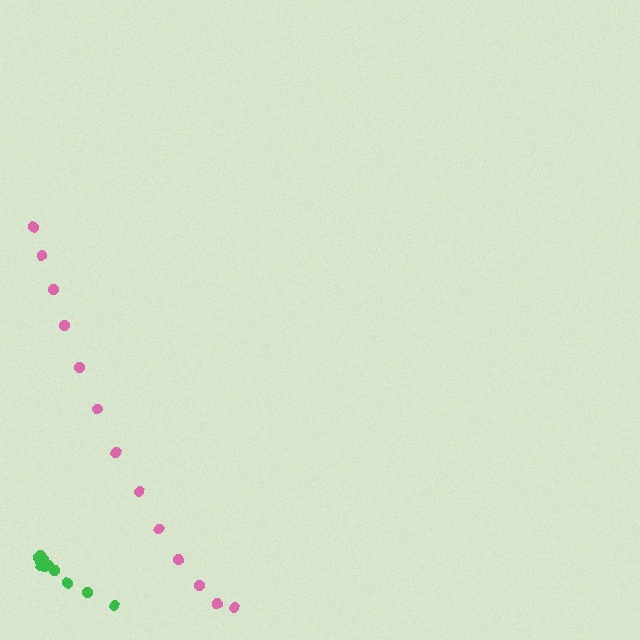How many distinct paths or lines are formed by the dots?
There are 2 distinct paths.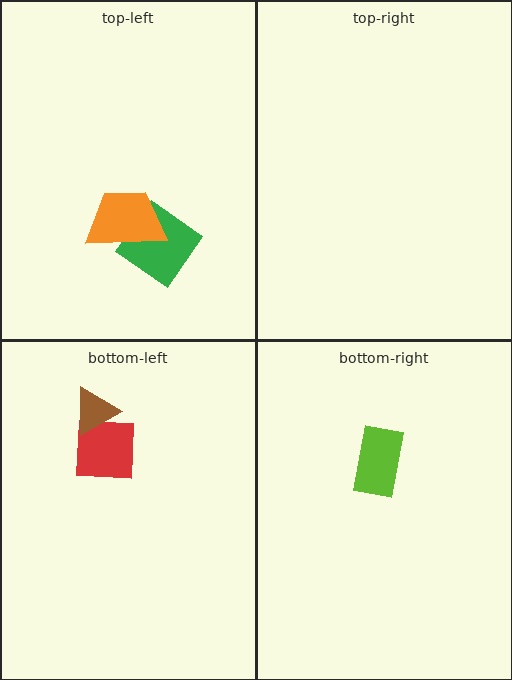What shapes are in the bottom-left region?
The red square, the brown triangle.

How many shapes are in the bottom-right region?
1.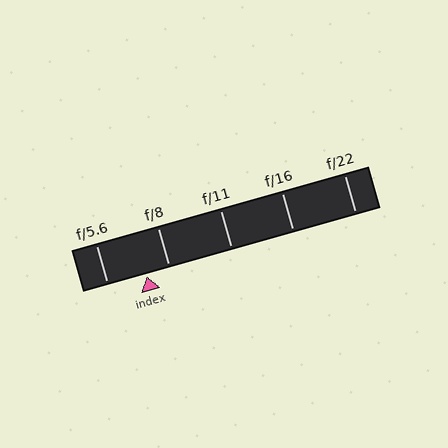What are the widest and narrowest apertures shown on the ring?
The widest aperture shown is f/5.6 and the narrowest is f/22.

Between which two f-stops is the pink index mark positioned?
The index mark is between f/5.6 and f/8.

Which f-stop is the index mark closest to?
The index mark is closest to f/8.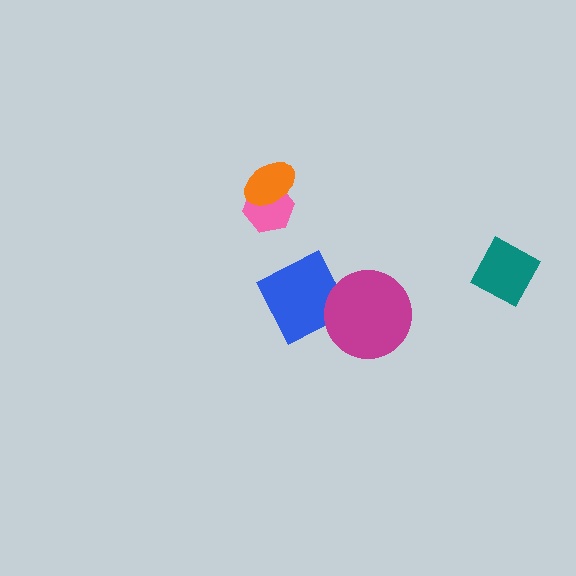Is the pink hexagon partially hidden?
Yes, it is partially covered by another shape.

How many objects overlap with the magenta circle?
1 object overlaps with the magenta circle.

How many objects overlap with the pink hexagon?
1 object overlaps with the pink hexagon.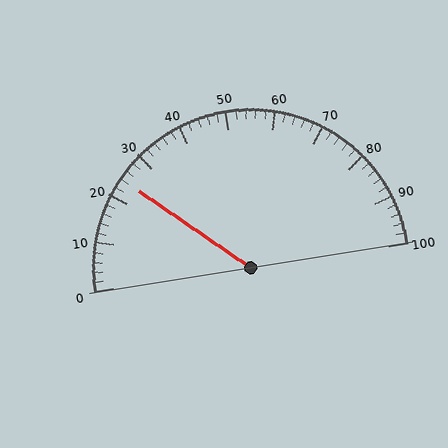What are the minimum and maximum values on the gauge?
The gauge ranges from 0 to 100.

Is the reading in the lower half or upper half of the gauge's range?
The reading is in the lower half of the range (0 to 100).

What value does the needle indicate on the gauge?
The needle indicates approximately 24.